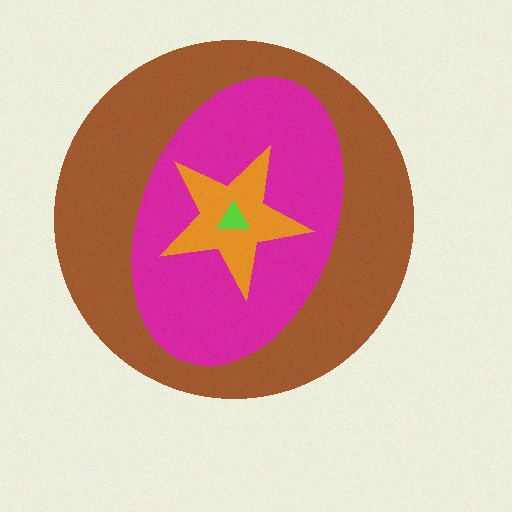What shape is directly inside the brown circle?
The magenta ellipse.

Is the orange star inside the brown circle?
Yes.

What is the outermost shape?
The brown circle.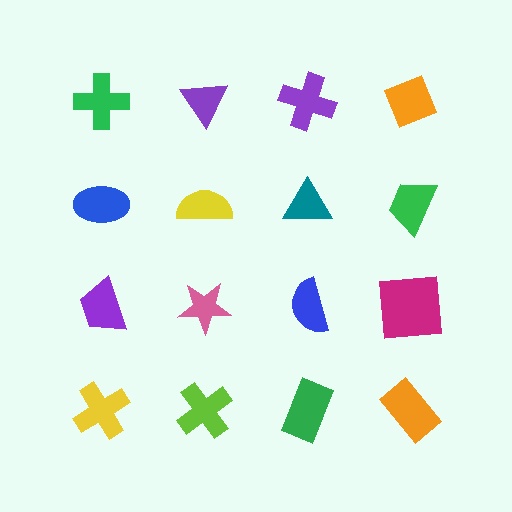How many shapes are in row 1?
4 shapes.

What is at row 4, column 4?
An orange rectangle.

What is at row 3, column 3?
A blue semicircle.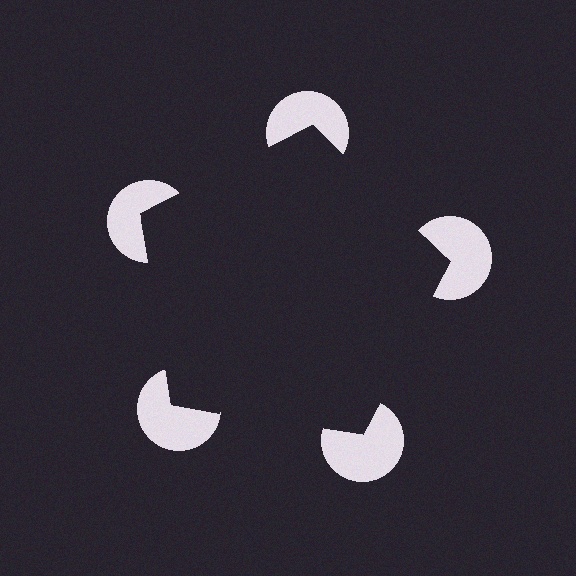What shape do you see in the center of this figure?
An illusory pentagon — its edges are inferred from the aligned wedge cuts in the pac-man discs, not physically drawn.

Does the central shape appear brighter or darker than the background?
It typically appears slightly darker than the background, even though no actual brightness change is drawn.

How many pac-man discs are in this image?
There are 5 — one at each vertex of the illusory pentagon.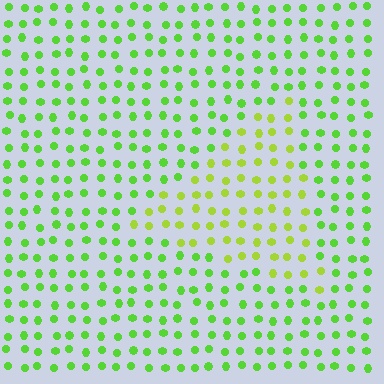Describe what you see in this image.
The image is filled with small lime elements in a uniform arrangement. A triangle-shaped region is visible where the elements are tinted to a slightly different hue, forming a subtle color boundary.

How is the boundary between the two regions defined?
The boundary is defined purely by a slight shift in hue (about 29 degrees). Spacing, size, and orientation are identical on both sides.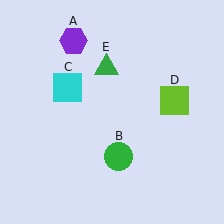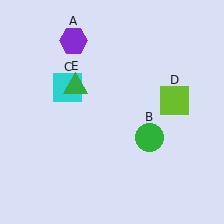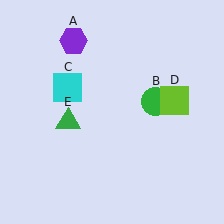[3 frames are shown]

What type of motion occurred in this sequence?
The green circle (object B), green triangle (object E) rotated counterclockwise around the center of the scene.